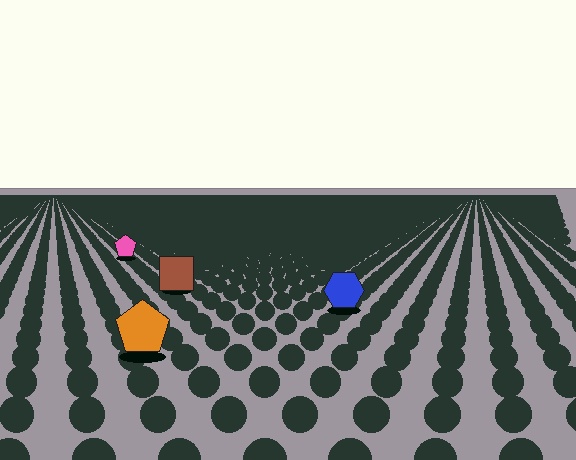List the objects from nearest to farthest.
From nearest to farthest: the orange pentagon, the blue hexagon, the brown square, the pink pentagon.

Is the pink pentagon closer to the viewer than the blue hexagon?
No. The blue hexagon is closer — you can tell from the texture gradient: the ground texture is coarser near it.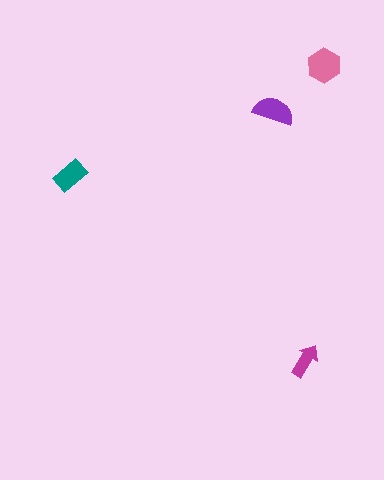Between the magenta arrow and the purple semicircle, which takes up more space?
The purple semicircle.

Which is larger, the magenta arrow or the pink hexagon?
The pink hexagon.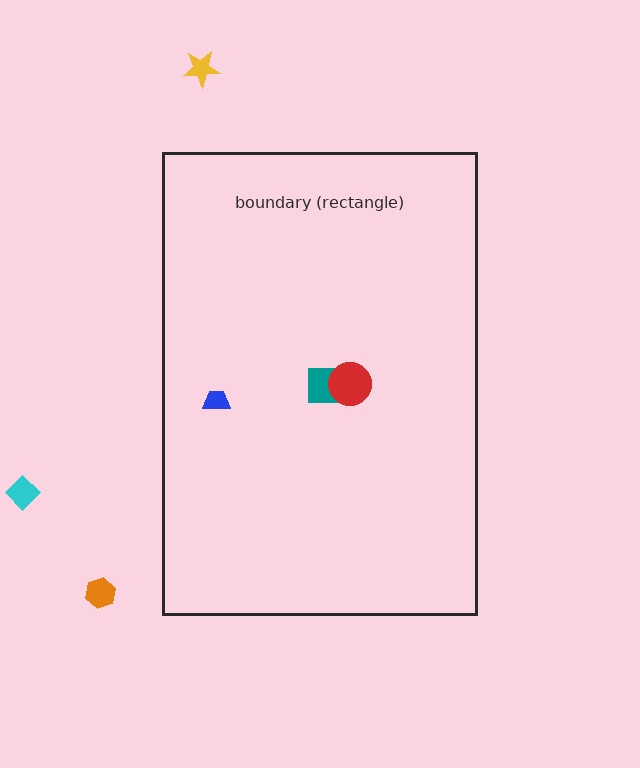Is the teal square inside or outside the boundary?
Inside.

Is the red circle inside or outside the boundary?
Inside.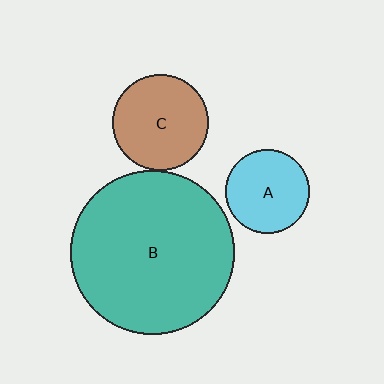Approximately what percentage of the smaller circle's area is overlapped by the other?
Approximately 5%.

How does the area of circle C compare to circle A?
Approximately 1.3 times.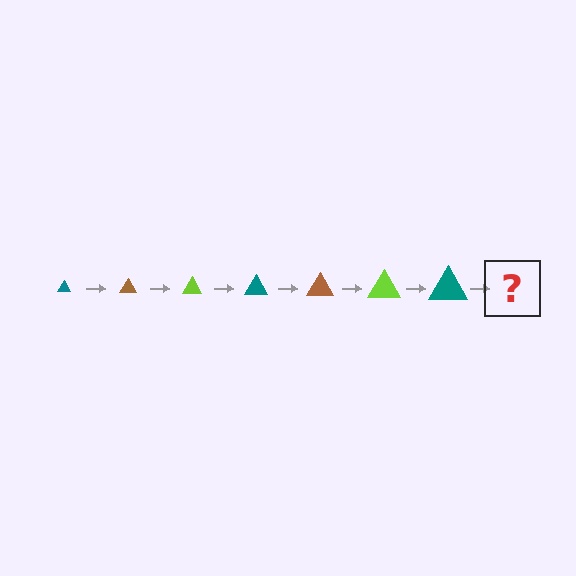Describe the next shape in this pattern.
It should be a brown triangle, larger than the previous one.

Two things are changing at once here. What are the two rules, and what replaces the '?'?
The two rules are that the triangle grows larger each step and the color cycles through teal, brown, and lime. The '?' should be a brown triangle, larger than the previous one.